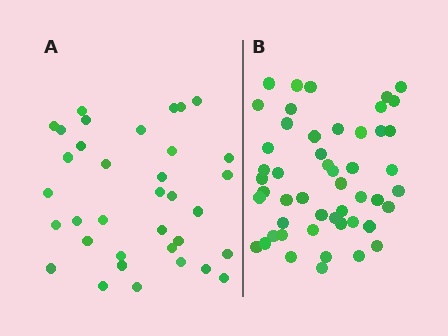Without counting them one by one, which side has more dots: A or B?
Region B (the right region) has more dots.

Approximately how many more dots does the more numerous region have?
Region B has approximately 15 more dots than region A.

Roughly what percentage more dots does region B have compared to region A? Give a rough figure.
About 45% more.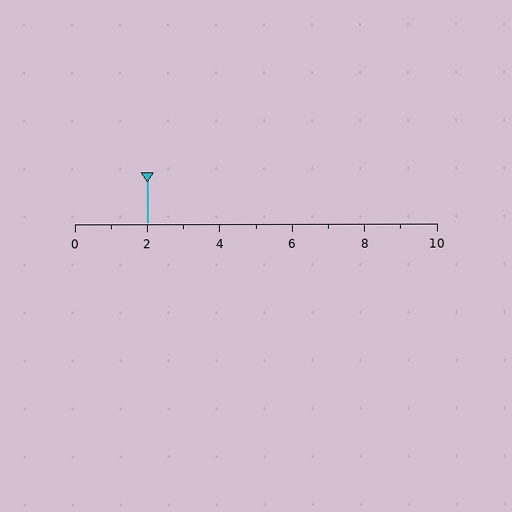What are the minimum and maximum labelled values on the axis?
The axis runs from 0 to 10.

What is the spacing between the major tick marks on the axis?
The major ticks are spaced 2 apart.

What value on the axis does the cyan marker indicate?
The marker indicates approximately 2.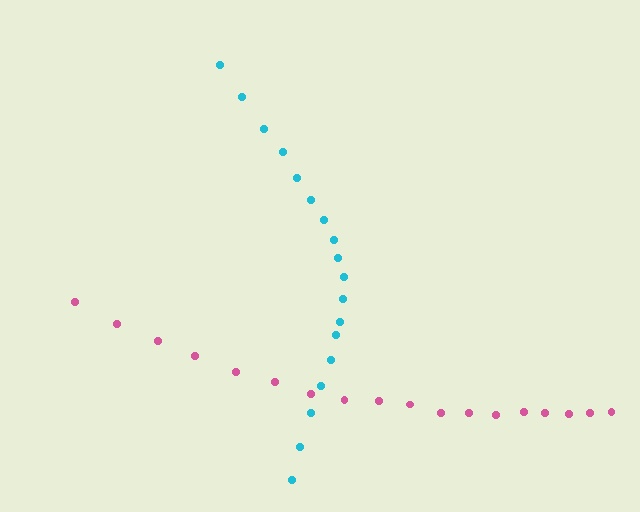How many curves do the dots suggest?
There are 2 distinct paths.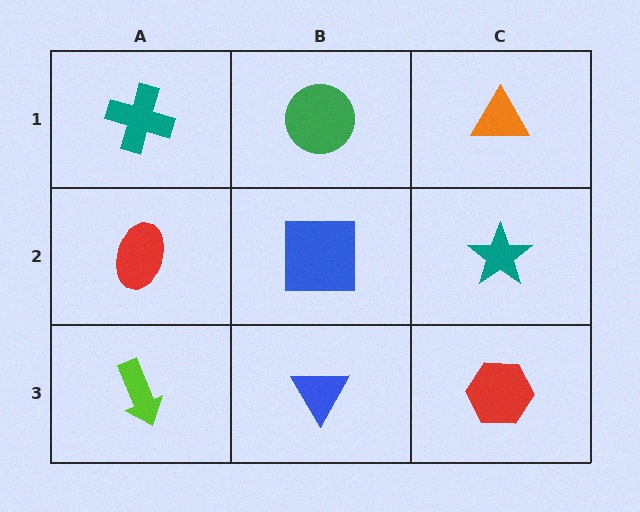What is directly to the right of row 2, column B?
A teal star.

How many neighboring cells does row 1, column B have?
3.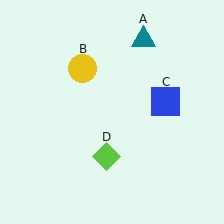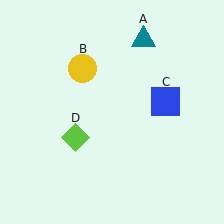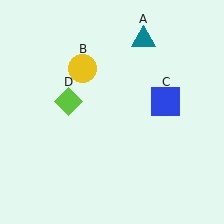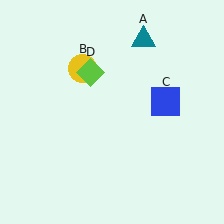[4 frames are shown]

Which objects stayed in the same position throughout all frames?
Teal triangle (object A) and yellow circle (object B) and blue square (object C) remained stationary.